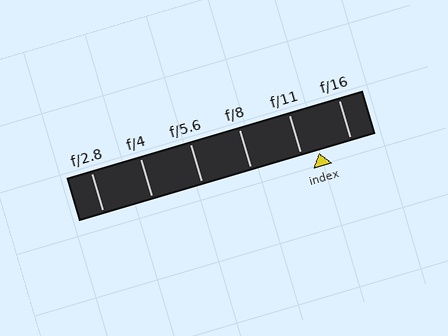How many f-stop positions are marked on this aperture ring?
There are 6 f-stop positions marked.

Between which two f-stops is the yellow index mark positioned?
The index mark is between f/11 and f/16.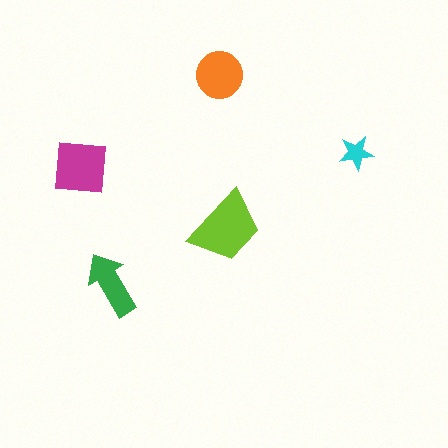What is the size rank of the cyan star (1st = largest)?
5th.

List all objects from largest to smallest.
The lime trapezoid, the magenta square, the orange circle, the green arrow, the cyan star.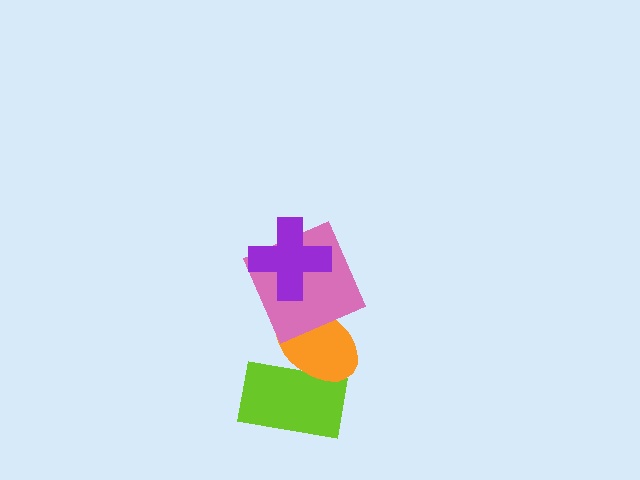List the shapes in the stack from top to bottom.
From top to bottom: the purple cross, the pink square, the orange ellipse, the lime rectangle.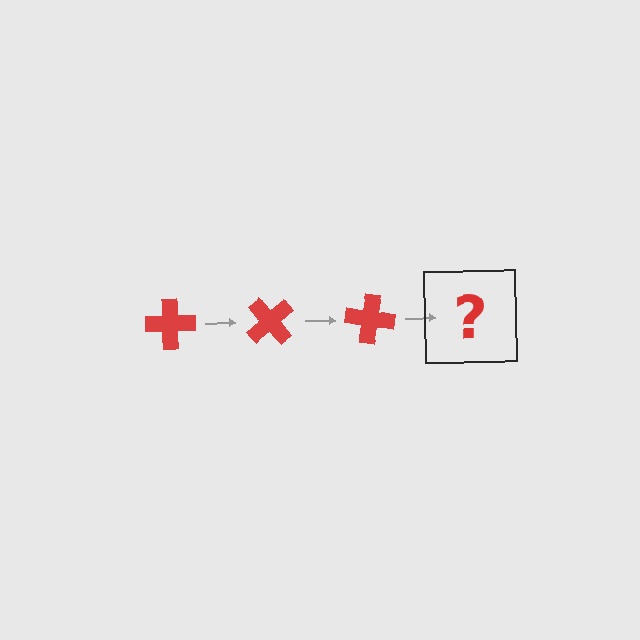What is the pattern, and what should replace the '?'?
The pattern is that the cross rotates 50 degrees each step. The '?' should be a red cross rotated 150 degrees.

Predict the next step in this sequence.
The next step is a red cross rotated 150 degrees.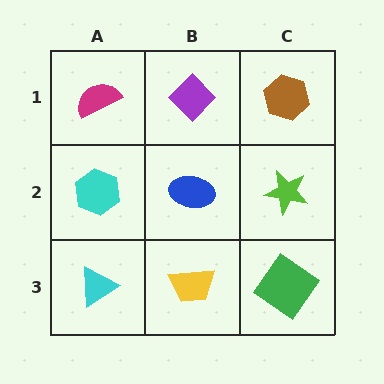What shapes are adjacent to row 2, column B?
A purple diamond (row 1, column B), a yellow trapezoid (row 3, column B), a cyan hexagon (row 2, column A), a lime star (row 2, column C).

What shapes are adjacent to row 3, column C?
A lime star (row 2, column C), a yellow trapezoid (row 3, column B).